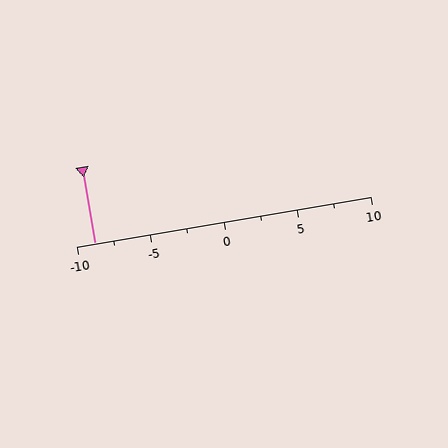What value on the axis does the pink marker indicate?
The marker indicates approximately -8.8.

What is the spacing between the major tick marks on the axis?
The major ticks are spaced 5 apart.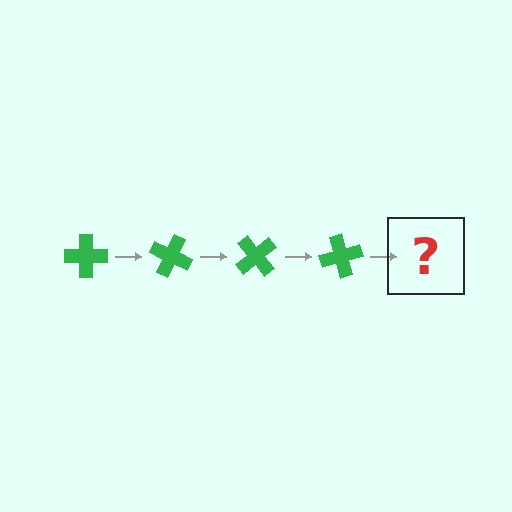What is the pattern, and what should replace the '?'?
The pattern is that the cross rotates 25 degrees each step. The '?' should be a green cross rotated 100 degrees.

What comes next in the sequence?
The next element should be a green cross rotated 100 degrees.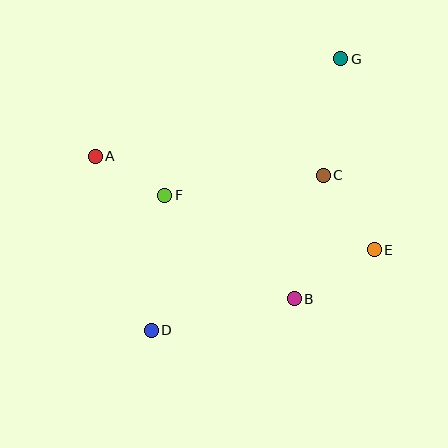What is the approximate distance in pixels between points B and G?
The distance between B and G is approximately 244 pixels.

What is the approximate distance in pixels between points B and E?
The distance between B and E is approximately 94 pixels.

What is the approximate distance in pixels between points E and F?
The distance between E and F is approximately 217 pixels.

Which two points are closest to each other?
Points A and F are closest to each other.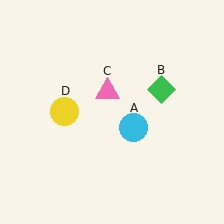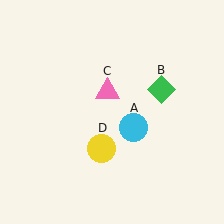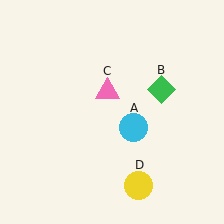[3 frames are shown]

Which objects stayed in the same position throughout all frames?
Cyan circle (object A) and green diamond (object B) and pink triangle (object C) remained stationary.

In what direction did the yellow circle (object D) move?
The yellow circle (object D) moved down and to the right.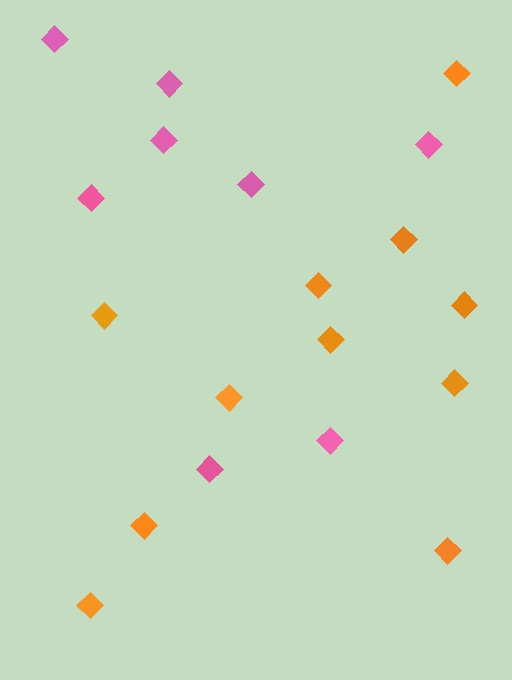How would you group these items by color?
There are 2 groups: one group of pink diamonds (8) and one group of orange diamonds (11).